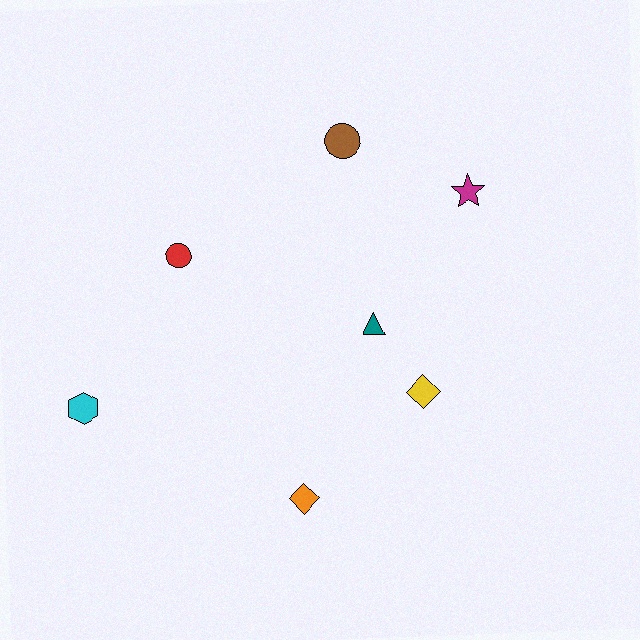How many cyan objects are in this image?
There is 1 cyan object.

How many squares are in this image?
There are no squares.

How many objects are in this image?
There are 7 objects.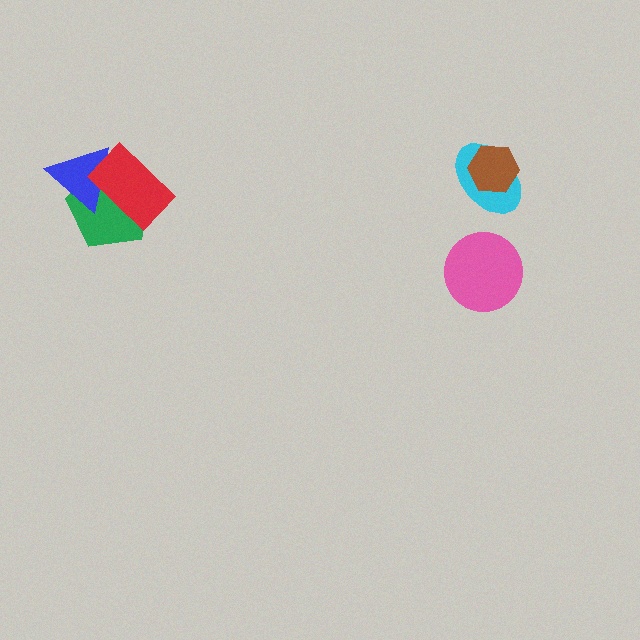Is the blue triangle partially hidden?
Yes, it is partially covered by another shape.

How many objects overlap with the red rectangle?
2 objects overlap with the red rectangle.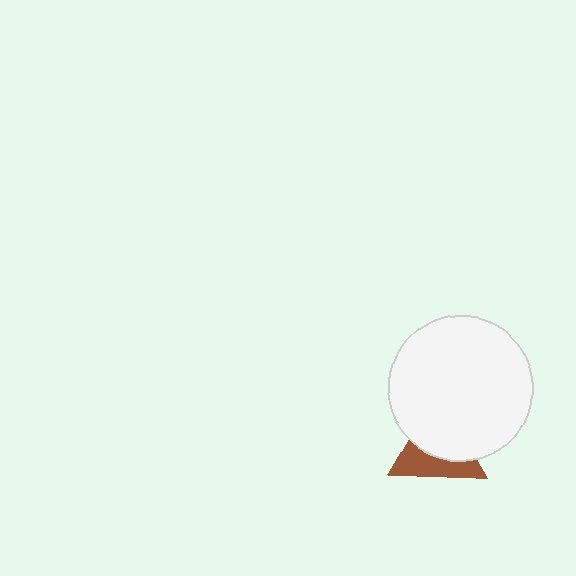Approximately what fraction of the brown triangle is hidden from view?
Roughly 57% of the brown triangle is hidden behind the white circle.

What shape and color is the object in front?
The object in front is a white circle.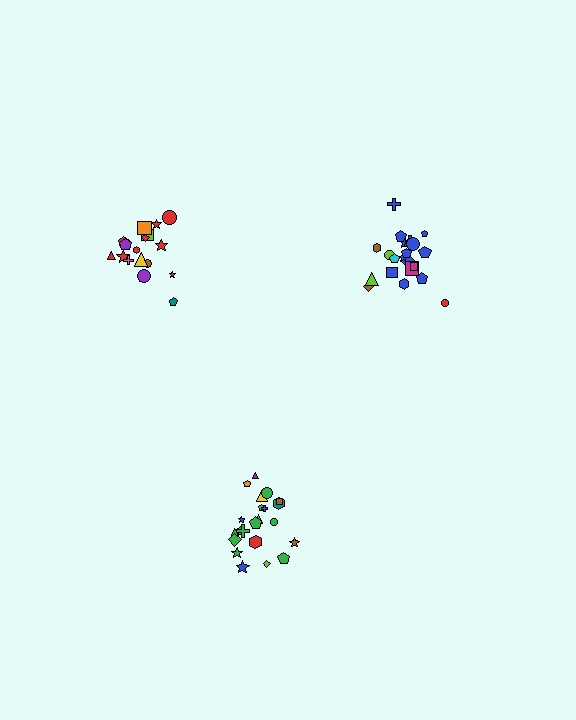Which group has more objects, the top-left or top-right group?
The top-right group.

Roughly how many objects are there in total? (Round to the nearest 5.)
Roughly 60 objects in total.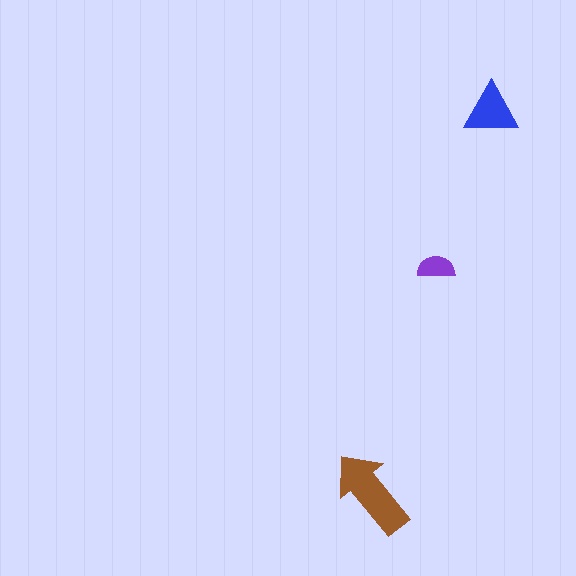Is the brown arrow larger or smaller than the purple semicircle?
Larger.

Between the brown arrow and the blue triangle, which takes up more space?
The brown arrow.